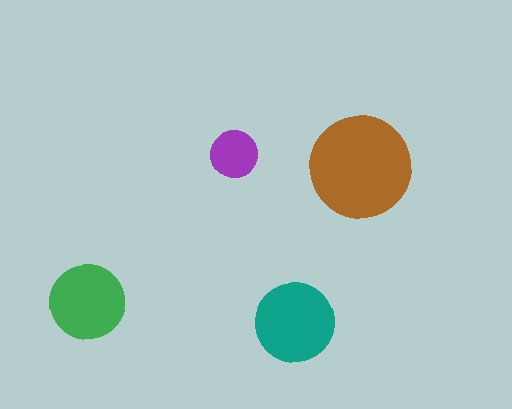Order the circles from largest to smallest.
the brown one, the teal one, the green one, the purple one.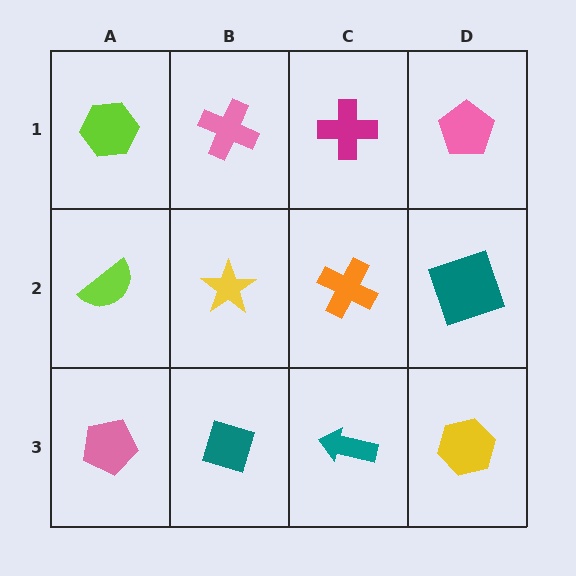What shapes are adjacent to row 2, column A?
A lime hexagon (row 1, column A), a pink pentagon (row 3, column A), a yellow star (row 2, column B).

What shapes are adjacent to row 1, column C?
An orange cross (row 2, column C), a pink cross (row 1, column B), a pink pentagon (row 1, column D).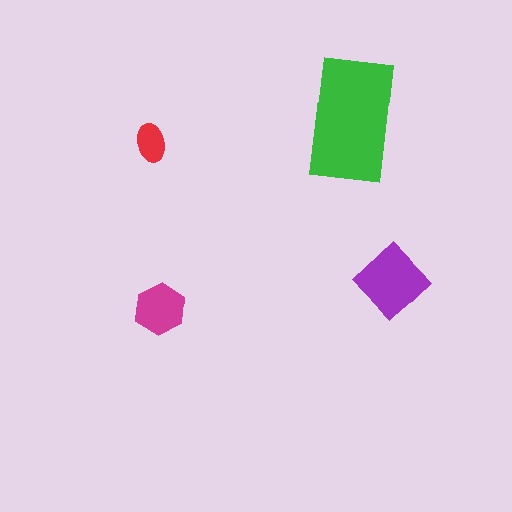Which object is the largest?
The green rectangle.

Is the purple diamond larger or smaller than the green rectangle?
Smaller.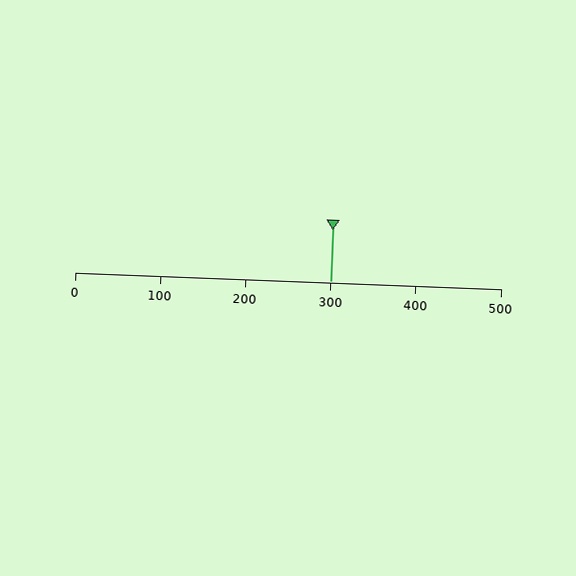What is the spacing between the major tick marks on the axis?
The major ticks are spaced 100 apart.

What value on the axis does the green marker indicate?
The marker indicates approximately 300.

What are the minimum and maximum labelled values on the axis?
The axis runs from 0 to 500.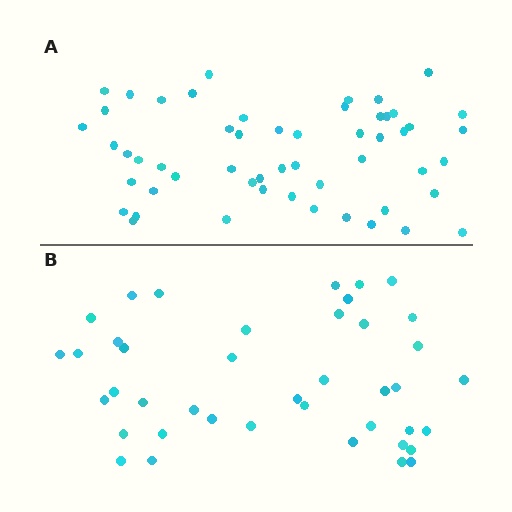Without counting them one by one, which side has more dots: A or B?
Region A (the top region) has more dots.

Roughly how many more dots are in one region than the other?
Region A has approximately 15 more dots than region B.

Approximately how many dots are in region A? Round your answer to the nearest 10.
About 50 dots. (The exact count is 54, which rounds to 50.)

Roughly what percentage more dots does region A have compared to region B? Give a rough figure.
About 30% more.